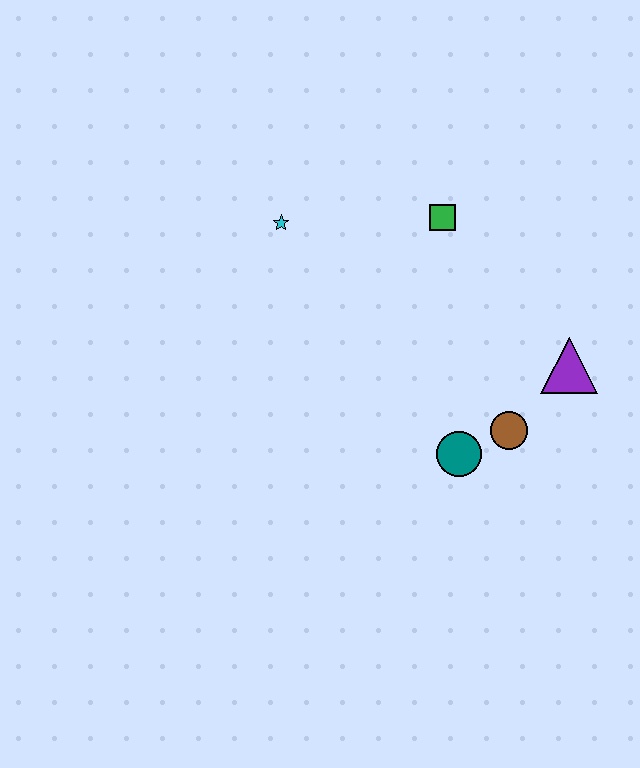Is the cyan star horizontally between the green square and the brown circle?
No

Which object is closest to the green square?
The cyan star is closest to the green square.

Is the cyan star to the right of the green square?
No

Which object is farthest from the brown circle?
The cyan star is farthest from the brown circle.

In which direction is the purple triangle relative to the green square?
The purple triangle is below the green square.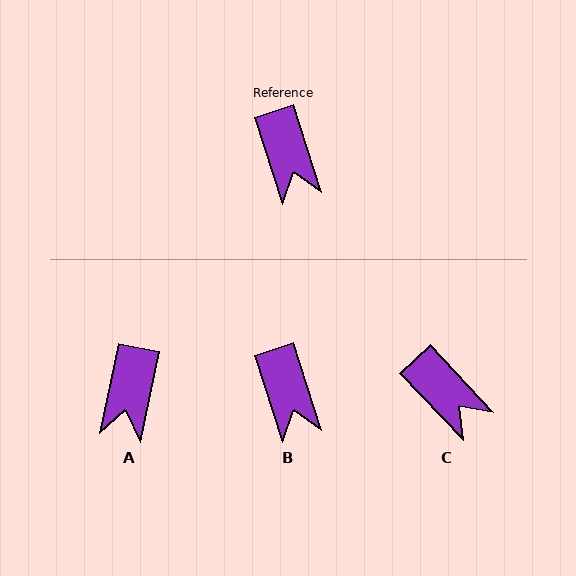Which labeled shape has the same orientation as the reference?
B.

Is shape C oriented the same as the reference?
No, it is off by about 25 degrees.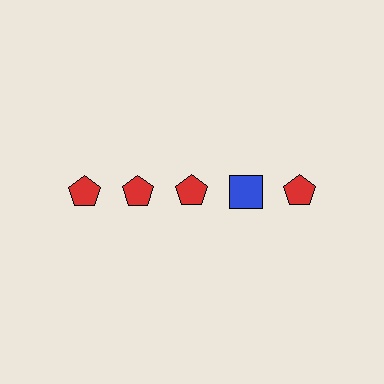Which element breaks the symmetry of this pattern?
The blue square in the top row, second from right column breaks the symmetry. All other shapes are red pentagons.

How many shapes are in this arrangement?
There are 5 shapes arranged in a grid pattern.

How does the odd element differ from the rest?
It differs in both color (blue instead of red) and shape (square instead of pentagon).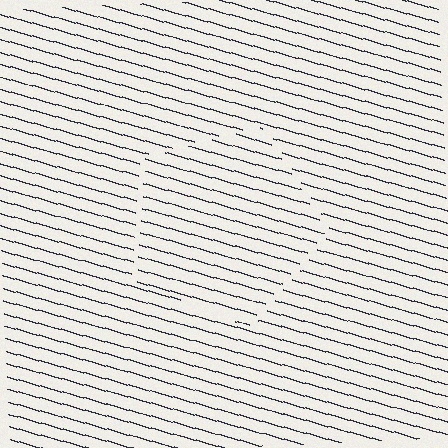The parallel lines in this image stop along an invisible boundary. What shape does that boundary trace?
An illusory pentagon. The interior of the shape contains the same grating, shifted by half a period — the contour is defined by the phase discontinuity where line-ends from the inner and outer gratings abut.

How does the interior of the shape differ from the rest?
The interior of the shape contains the same grating, shifted by half a period — the contour is defined by the phase discontinuity where line-ends from the inner and outer gratings abut.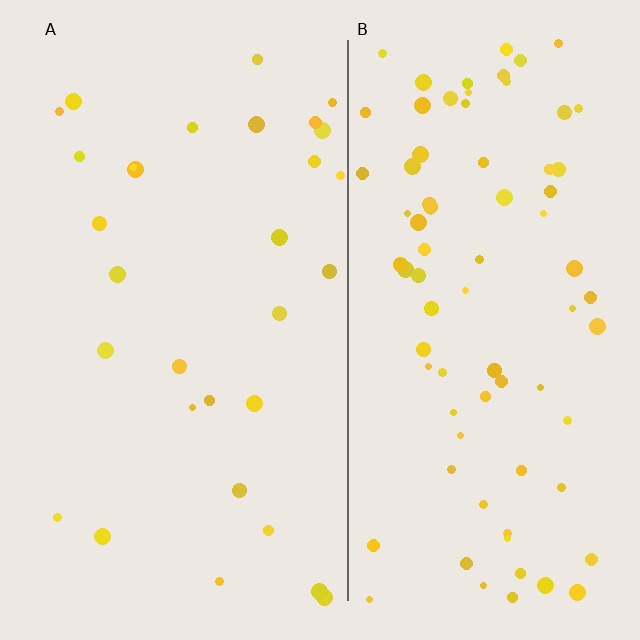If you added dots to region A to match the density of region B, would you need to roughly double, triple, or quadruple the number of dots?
Approximately triple.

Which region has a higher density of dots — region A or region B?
B (the right).